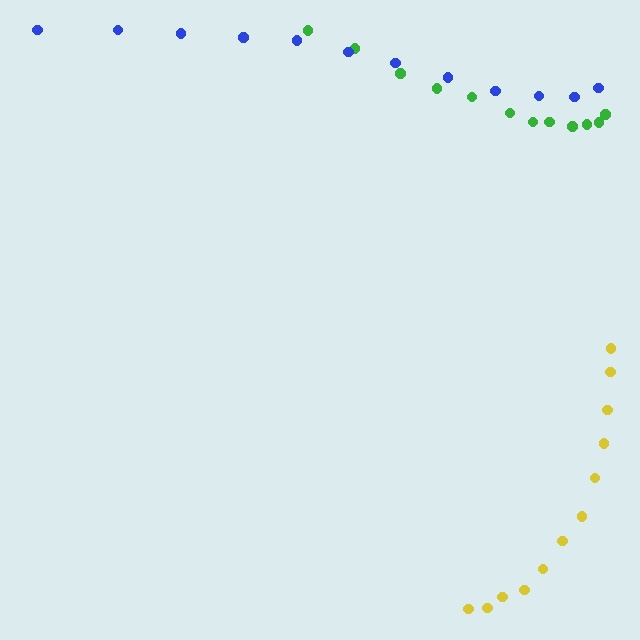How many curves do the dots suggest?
There are 3 distinct paths.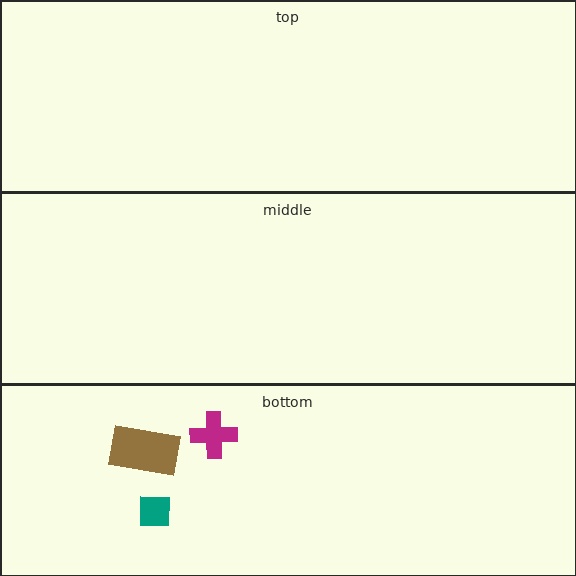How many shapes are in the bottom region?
3.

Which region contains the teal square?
The bottom region.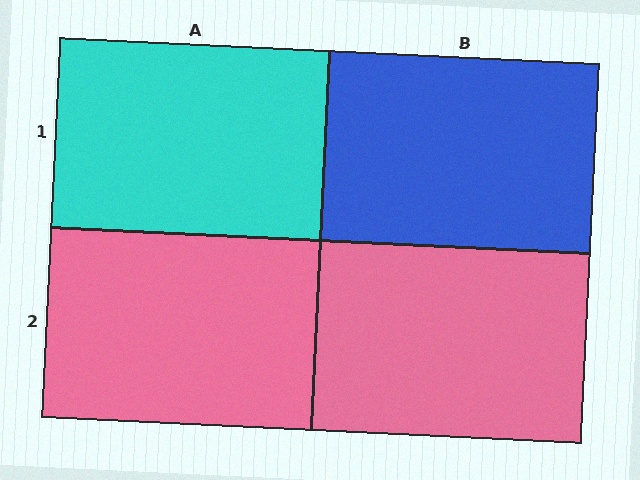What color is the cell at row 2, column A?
Pink.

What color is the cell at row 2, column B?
Pink.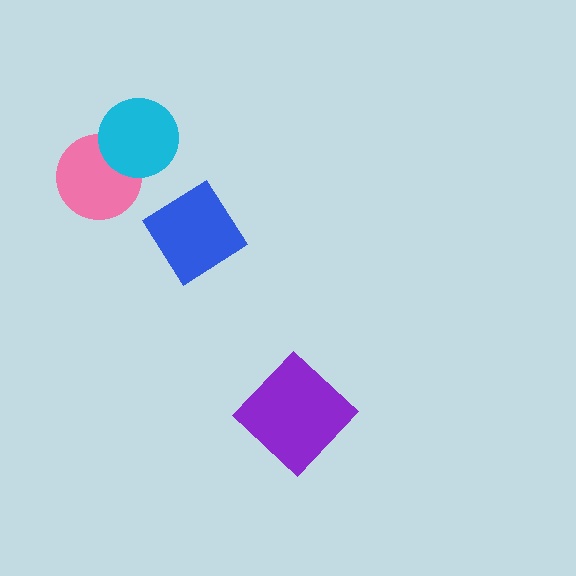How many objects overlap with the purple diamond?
0 objects overlap with the purple diamond.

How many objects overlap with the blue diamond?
0 objects overlap with the blue diamond.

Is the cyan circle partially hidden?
No, no other shape covers it.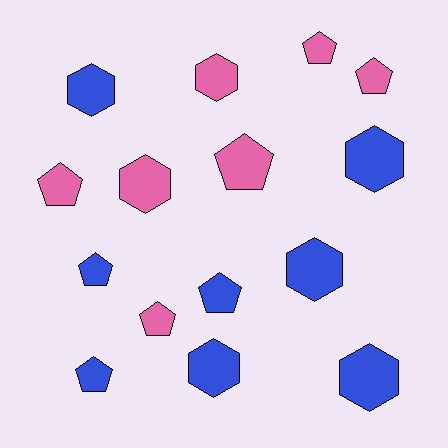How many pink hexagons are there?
There are 2 pink hexagons.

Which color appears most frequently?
Blue, with 8 objects.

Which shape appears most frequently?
Pentagon, with 8 objects.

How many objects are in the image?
There are 15 objects.